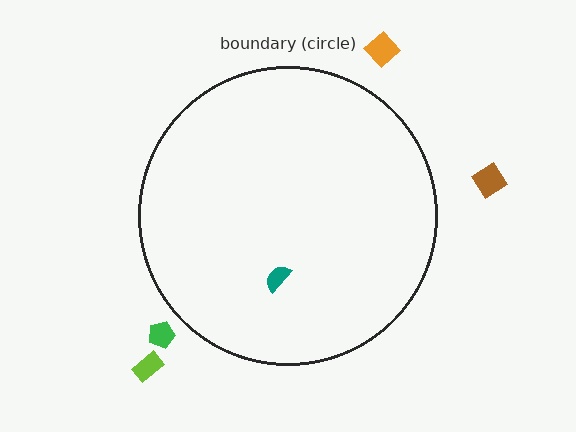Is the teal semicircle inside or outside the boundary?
Inside.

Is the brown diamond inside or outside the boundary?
Outside.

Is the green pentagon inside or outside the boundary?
Outside.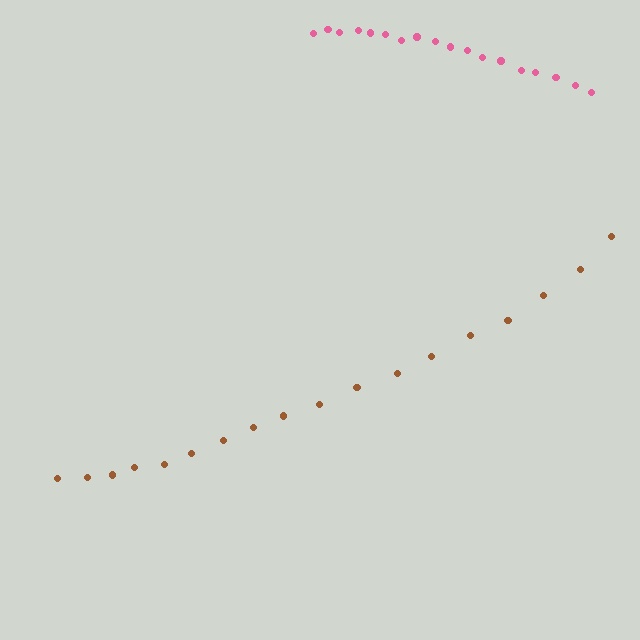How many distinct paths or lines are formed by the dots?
There are 2 distinct paths.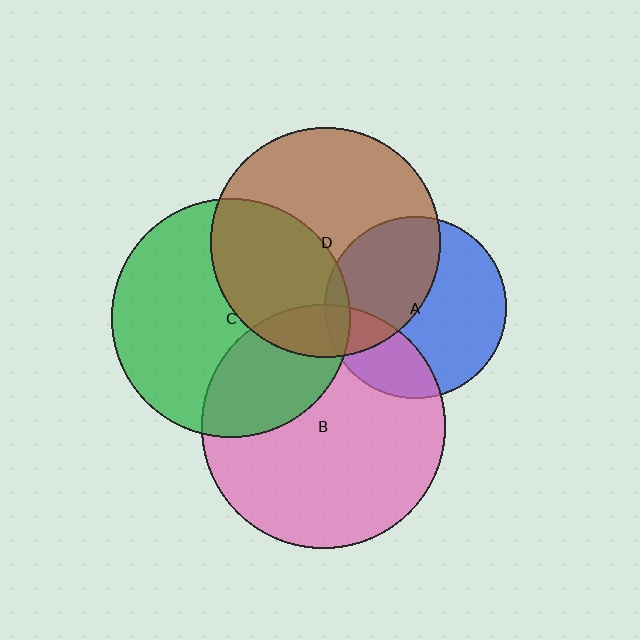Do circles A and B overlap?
Yes.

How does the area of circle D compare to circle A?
Approximately 1.6 times.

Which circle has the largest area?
Circle B (pink).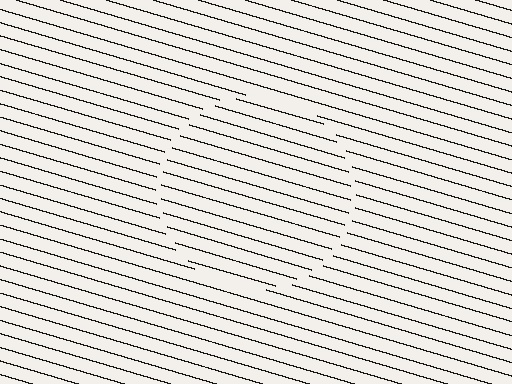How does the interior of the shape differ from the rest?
The interior of the shape contains the same grating, shifted by half a period — the contour is defined by the phase discontinuity where line-ends from the inner and outer gratings abut.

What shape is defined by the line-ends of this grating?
An illusory circle. The interior of the shape contains the same grating, shifted by half a period — the contour is defined by the phase discontinuity where line-ends from the inner and outer gratings abut.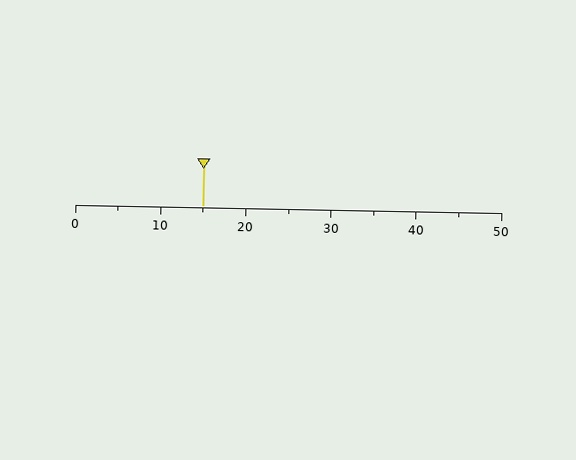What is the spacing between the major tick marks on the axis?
The major ticks are spaced 10 apart.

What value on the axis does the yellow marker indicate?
The marker indicates approximately 15.